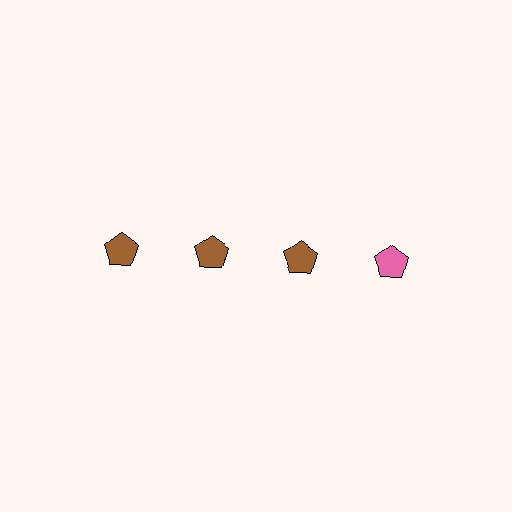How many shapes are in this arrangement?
There are 4 shapes arranged in a grid pattern.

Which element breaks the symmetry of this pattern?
The pink pentagon in the top row, second from right column breaks the symmetry. All other shapes are brown pentagons.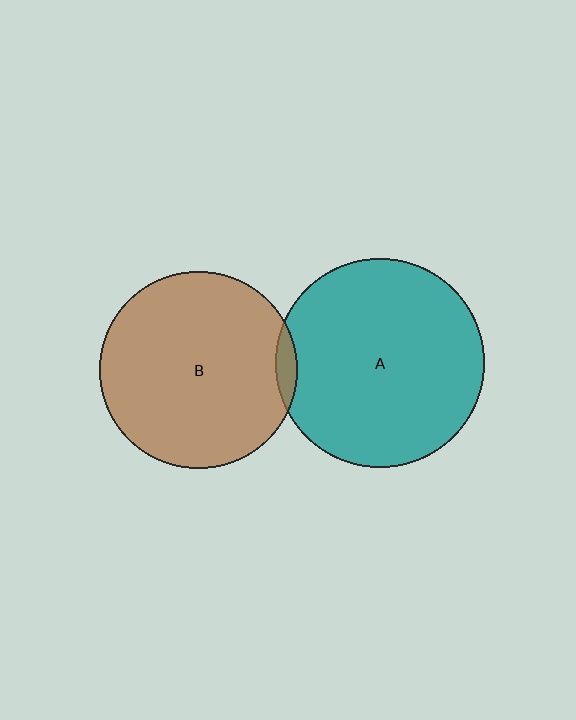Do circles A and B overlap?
Yes.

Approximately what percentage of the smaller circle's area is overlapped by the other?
Approximately 5%.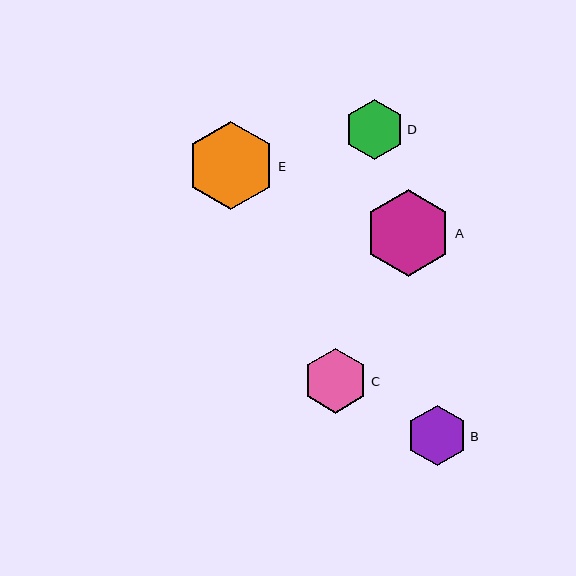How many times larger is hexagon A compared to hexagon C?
Hexagon A is approximately 1.3 times the size of hexagon C.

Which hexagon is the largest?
Hexagon E is the largest with a size of approximately 89 pixels.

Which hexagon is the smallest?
Hexagon D is the smallest with a size of approximately 60 pixels.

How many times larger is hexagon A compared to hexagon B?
Hexagon A is approximately 1.4 times the size of hexagon B.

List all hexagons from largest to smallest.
From largest to smallest: E, A, C, B, D.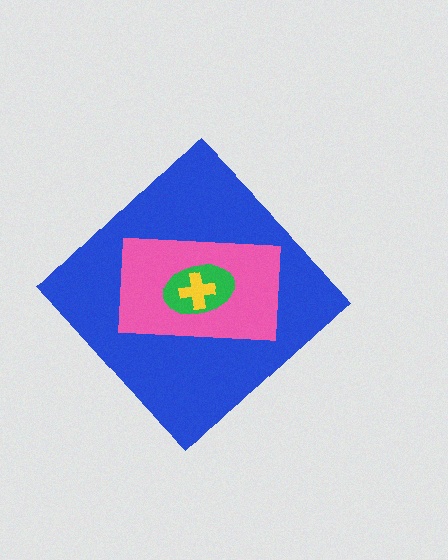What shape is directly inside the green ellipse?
The yellow cross.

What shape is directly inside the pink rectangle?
The green ellipse.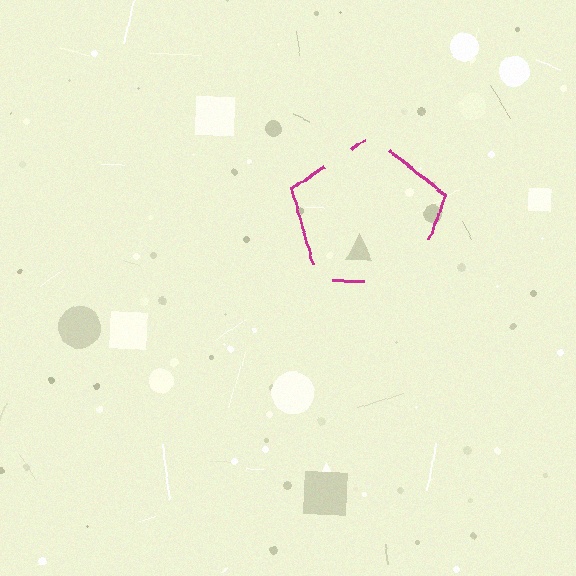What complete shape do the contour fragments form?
The contour fragments form a pentagon.